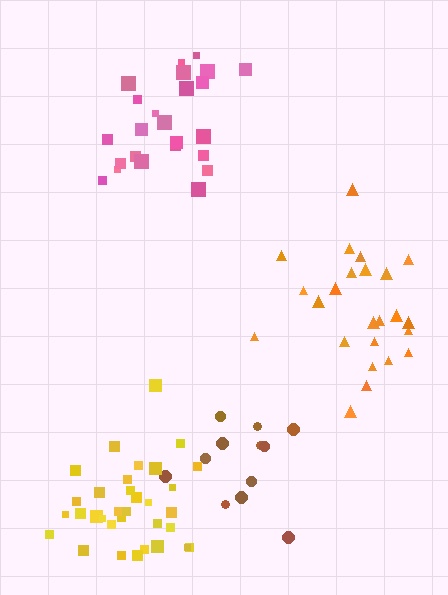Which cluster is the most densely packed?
Pink.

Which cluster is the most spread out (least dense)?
Brown.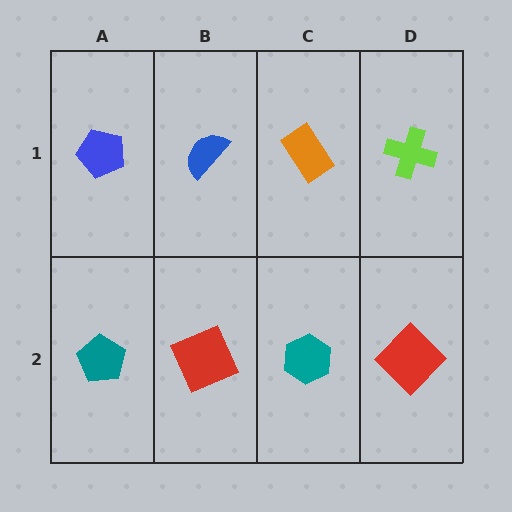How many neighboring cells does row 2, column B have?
3.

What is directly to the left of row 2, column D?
A teal hexagon.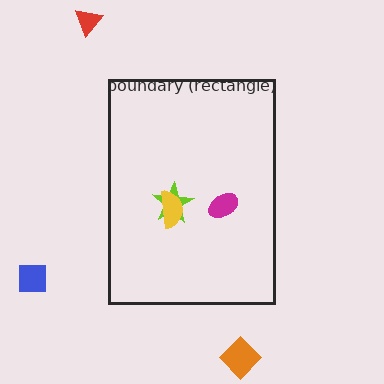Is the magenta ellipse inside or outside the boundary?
Inside.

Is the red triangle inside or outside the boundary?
Outside.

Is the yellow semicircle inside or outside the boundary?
Inside.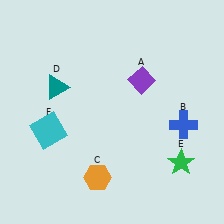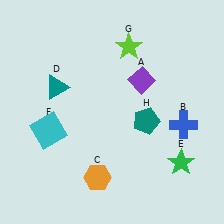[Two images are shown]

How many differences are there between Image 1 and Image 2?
There are 2 differences between the two images.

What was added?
A lime star (G), a teal pentagon (H) were added in Image 2.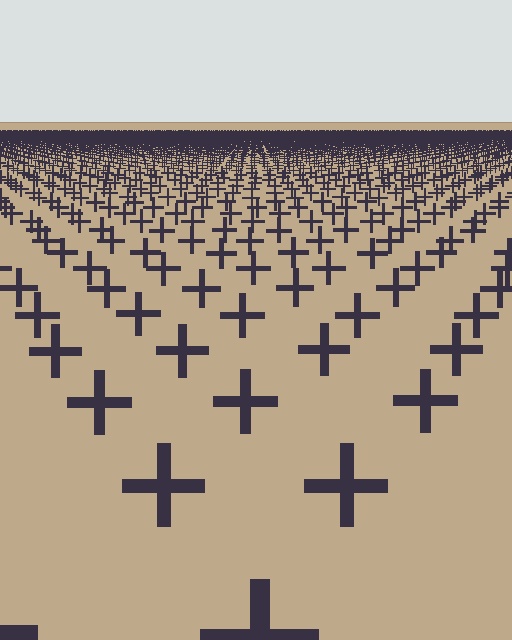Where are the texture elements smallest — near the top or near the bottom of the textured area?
Near the top.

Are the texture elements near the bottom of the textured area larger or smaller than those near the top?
Larger. Near the bottom, elements are closer to the viewer and appear at a bigger on-screen size.